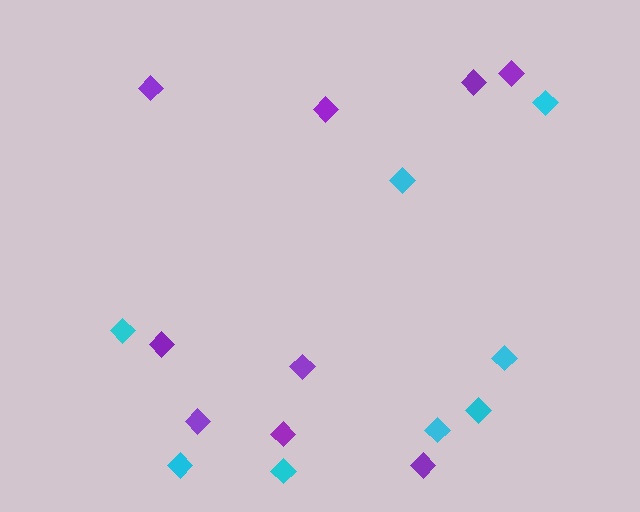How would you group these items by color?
There are 2 groups: one group of cyan diamonds (8) and one group of purple diamonds (9).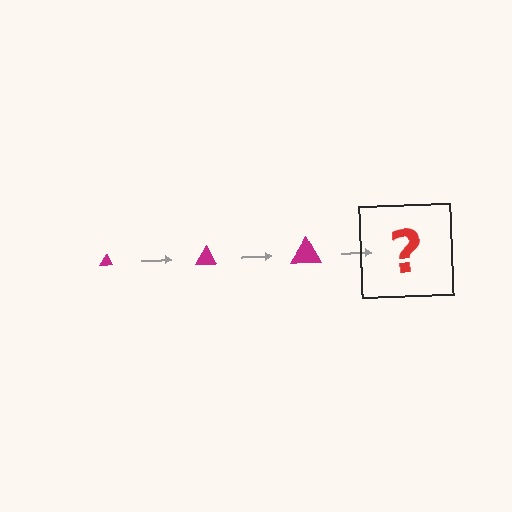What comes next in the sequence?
The next element should be a magenta triangle, larger than the previous one.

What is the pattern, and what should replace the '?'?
The pattern is that the triangle gets progressively larger each step. The '?' should be a magenta triangle, larger than the previous one.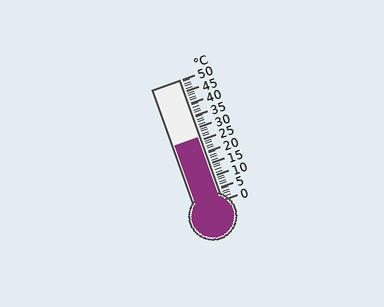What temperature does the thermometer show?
The thermometer shows approximately 26°C.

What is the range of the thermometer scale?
The thermometer scale ranges from 0°C to 50°C.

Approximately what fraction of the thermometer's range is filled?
The thermometer is filled to approximately 50% of its range.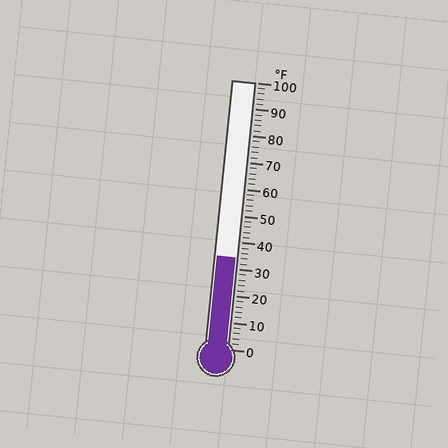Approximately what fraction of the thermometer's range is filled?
The thermometer is filled to approximately 35% of its range.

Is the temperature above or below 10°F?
The temperature is above 10°F.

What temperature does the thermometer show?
The thermometer shows approximately 34°F.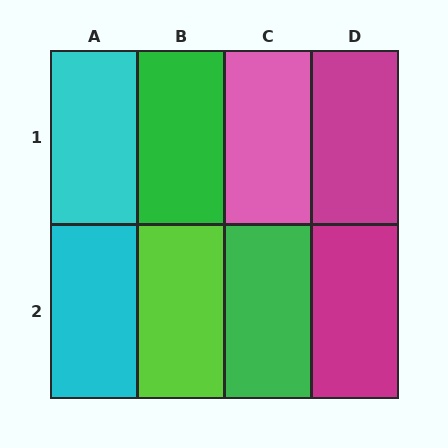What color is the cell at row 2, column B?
Lime.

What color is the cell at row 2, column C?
Green.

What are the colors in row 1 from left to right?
Cyan, green, pink, magenta.